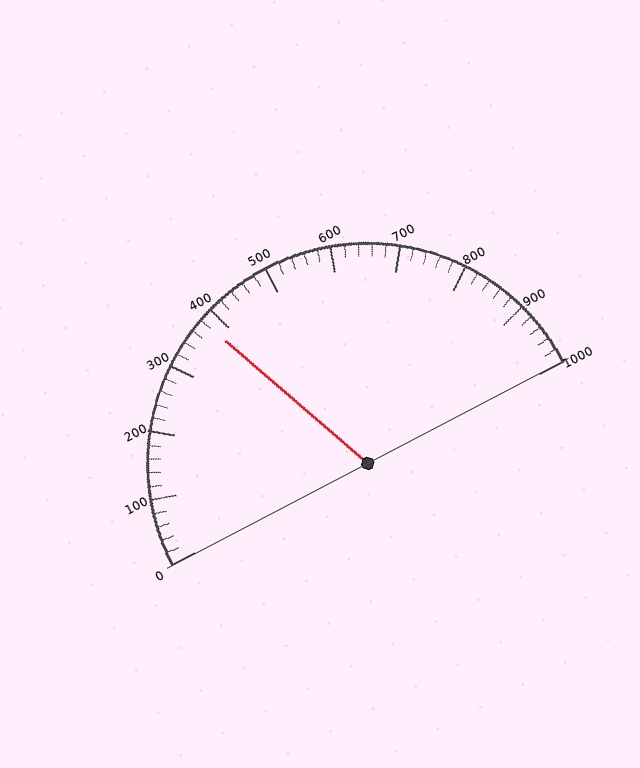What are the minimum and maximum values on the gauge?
The gauge ranges from 0 to 1000.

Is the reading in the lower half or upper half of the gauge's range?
The reading is in the lower half of the range (0 to 1000).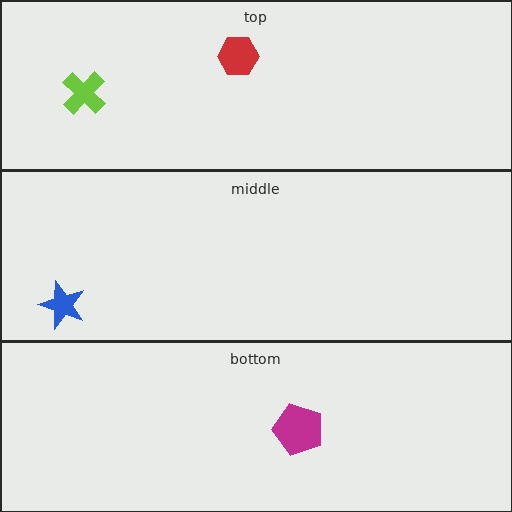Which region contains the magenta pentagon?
The bottom region.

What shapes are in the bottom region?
The magenta pentagon.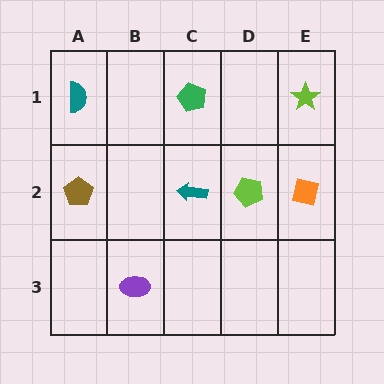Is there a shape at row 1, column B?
No, that cell is empty.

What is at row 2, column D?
A lime pentagon.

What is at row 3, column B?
A purple ellipse.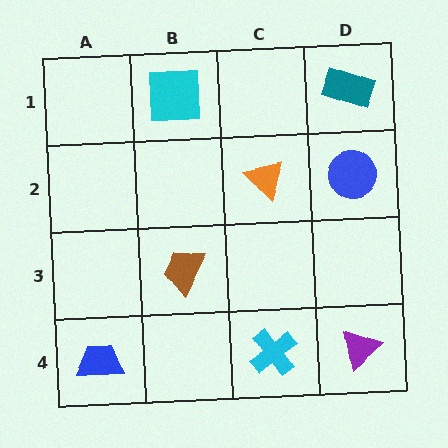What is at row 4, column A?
A blue trapezoid.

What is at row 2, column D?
A blue circle.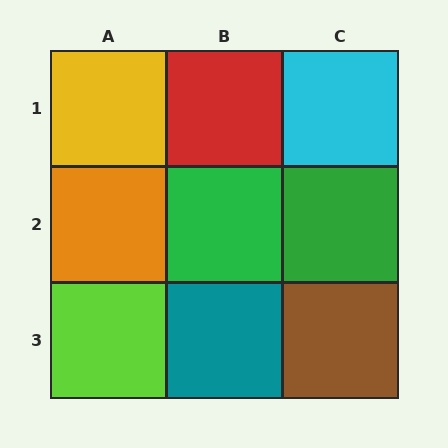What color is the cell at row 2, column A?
Orange.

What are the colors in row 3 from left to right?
Lime, teal, brown.